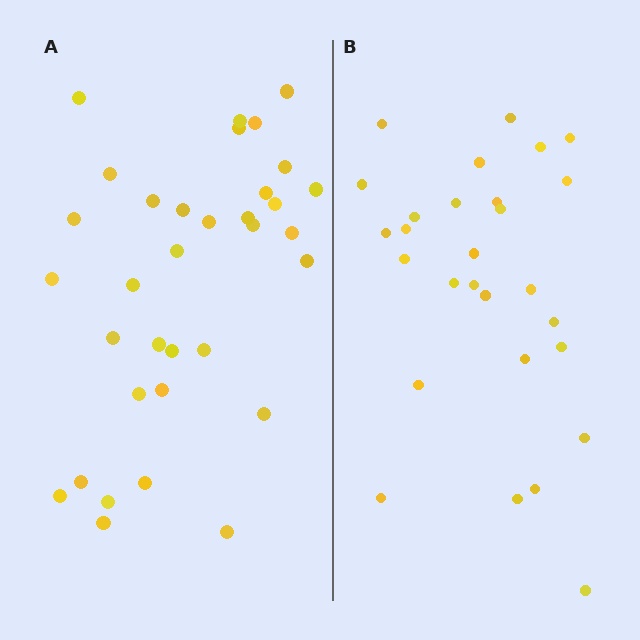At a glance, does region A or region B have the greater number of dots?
Region A (the left region) has more dots.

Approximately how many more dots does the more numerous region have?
Region A has about 6 more dots than region B.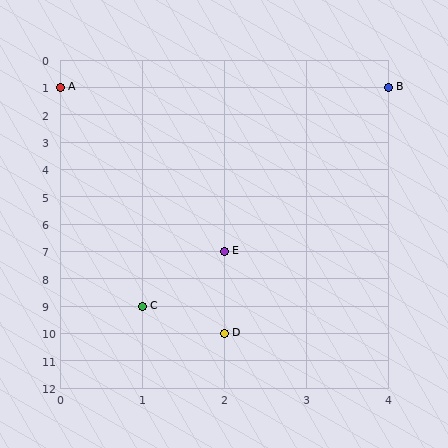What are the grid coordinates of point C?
Point C is at grid coordinates (1, 9).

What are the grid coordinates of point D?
Point D is at grid coordinates (2, 10).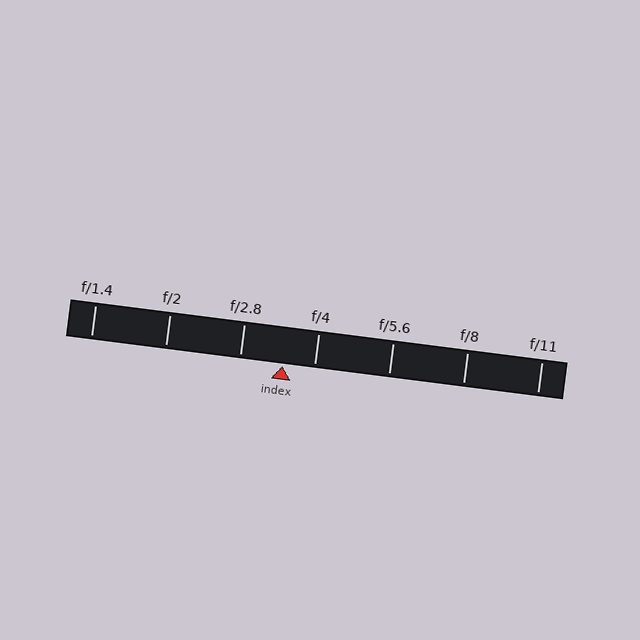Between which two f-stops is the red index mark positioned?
The index mark is between f/2.8 and f/4.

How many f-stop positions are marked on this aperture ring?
There are 7 f-stop positions marked.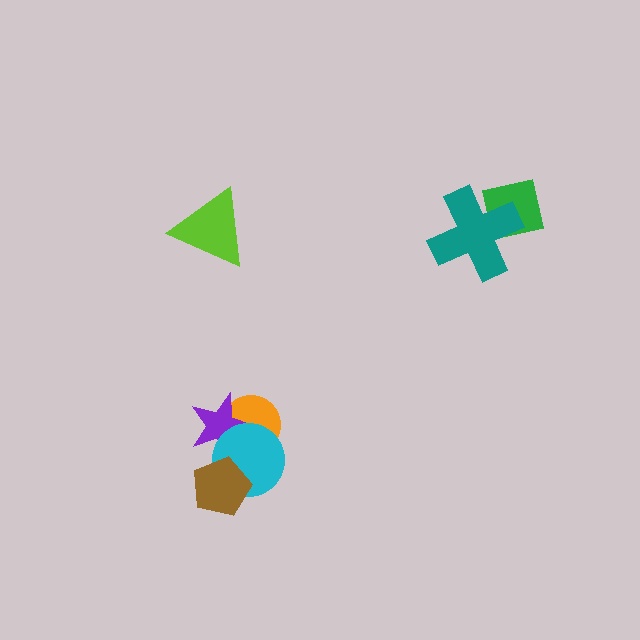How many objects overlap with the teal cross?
1 object overlaps with the teal cross.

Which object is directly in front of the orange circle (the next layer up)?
The purple star is directly in front of the orange circle.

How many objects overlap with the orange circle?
2 objects overlap with the orange circle.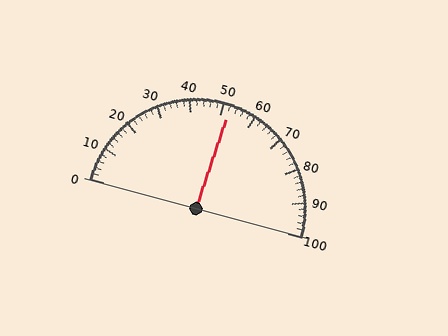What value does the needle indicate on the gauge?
The needle indicates approximately 52.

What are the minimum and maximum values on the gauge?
The gauge ranges from 0 to 100.